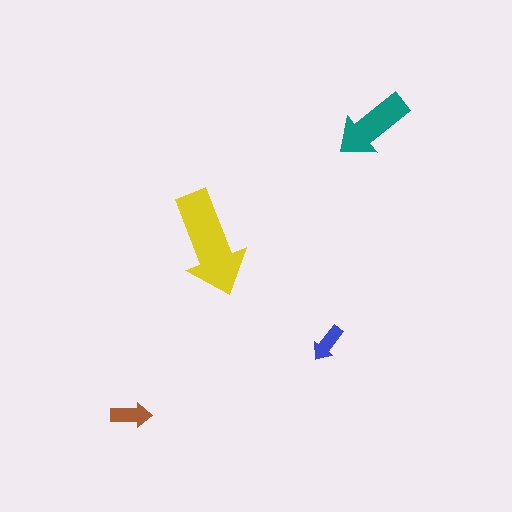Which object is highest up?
The teal arrow is topmost.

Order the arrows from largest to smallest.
the yellow one, the teal one, the brown one, the blue one.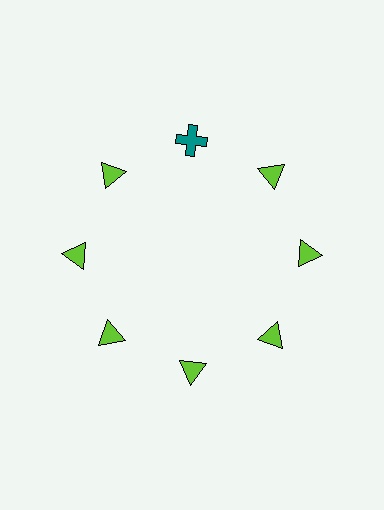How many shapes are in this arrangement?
There are 8 shapes arranged in a ring pattern.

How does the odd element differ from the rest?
It differs in both color (teal instead of lime) and shape (cross instead of triangle).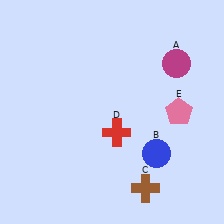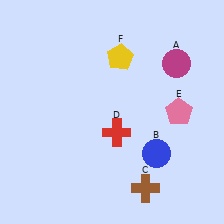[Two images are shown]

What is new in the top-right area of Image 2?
A yellow pentagon (F) was added in the top-right area of Image 2.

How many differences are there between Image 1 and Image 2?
There is 1 difference between the two images.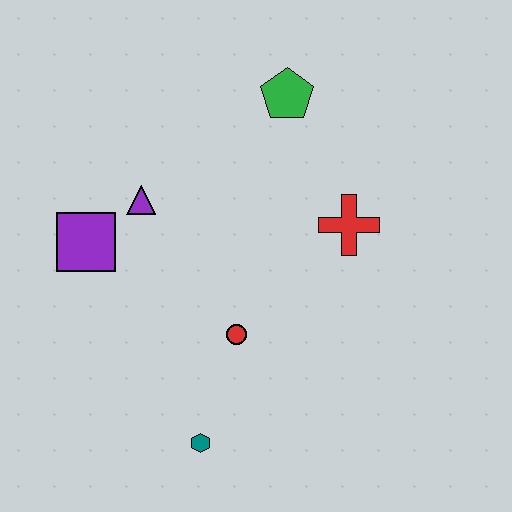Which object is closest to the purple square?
The purple triangle is closest to the purple square.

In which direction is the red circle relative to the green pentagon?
The red circle is below the green pentagon.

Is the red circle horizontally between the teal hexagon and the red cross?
Yes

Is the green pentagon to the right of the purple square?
Yes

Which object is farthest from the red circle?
The green pentagon is farthest from the red circle.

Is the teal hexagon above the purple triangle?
No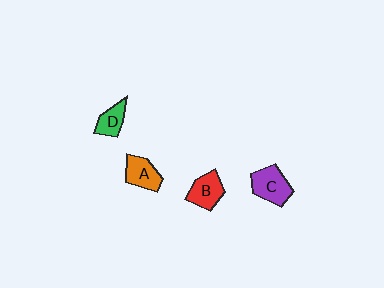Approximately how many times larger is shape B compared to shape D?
Approximately 1.4 times.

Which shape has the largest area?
Shape C (purple).